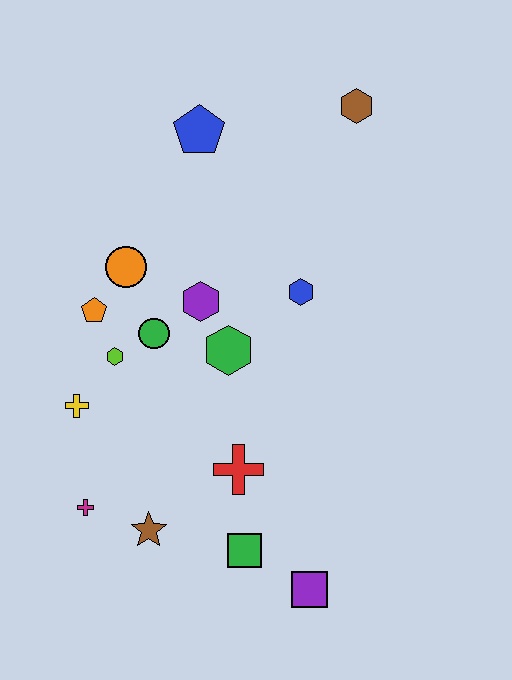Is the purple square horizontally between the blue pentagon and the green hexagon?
No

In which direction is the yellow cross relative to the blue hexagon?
The yellow cross is to the left of the blue hexagon.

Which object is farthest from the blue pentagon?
The purple square is farthest from the blue pentagon.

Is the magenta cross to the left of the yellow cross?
No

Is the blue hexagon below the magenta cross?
No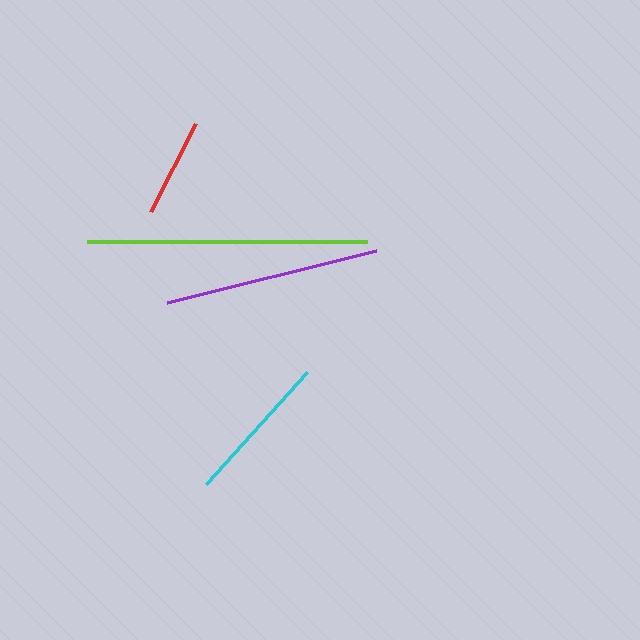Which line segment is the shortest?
The red line is the shortest at approximately 98 pixels.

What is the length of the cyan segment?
The cyan segment is approximately 151 pixels long.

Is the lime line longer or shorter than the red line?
The lime line is longer than the red line.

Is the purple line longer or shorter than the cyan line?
The purple line is longer than the cyan line.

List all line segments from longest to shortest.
From longest to shortest: lime, purple, cyan, red.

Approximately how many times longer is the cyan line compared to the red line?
The cyan line is approximately 1.5 times the length of the red line.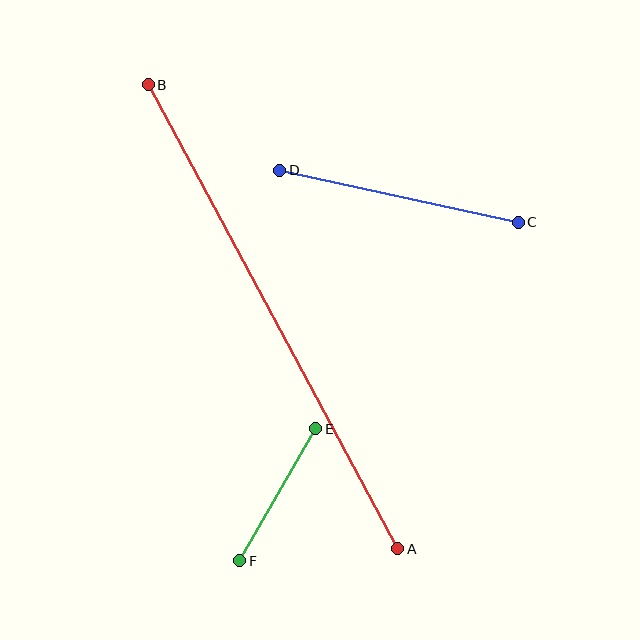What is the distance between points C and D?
The distance is approximately 244 pixels.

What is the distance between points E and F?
The distance is approximately 152 pixels.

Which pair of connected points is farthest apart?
Points A and B are farthest apart.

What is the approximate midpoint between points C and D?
The midpoint is at approximately (399, 196) pixels.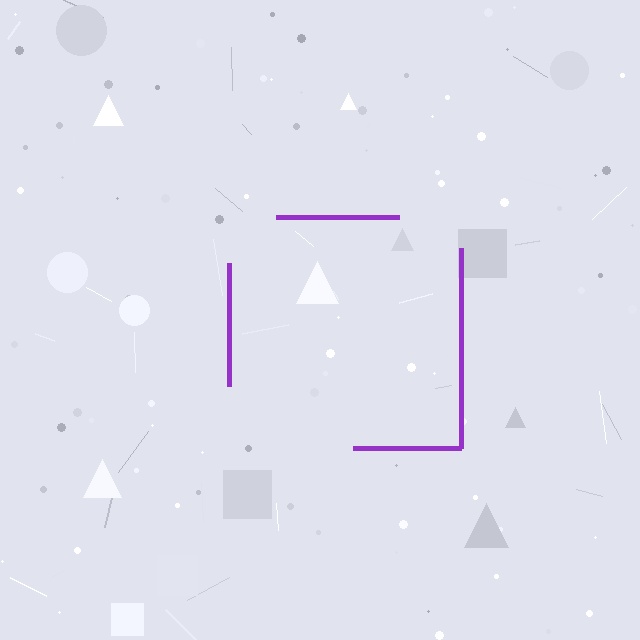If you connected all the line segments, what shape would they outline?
They would outline a square.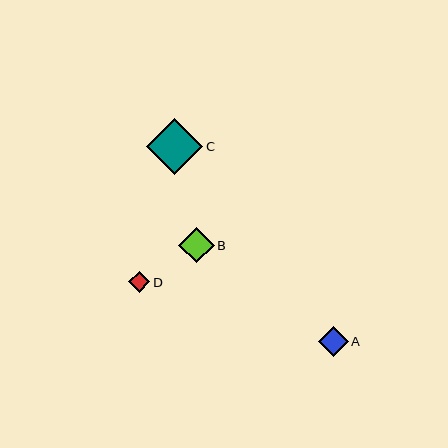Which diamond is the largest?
Diamond C is the largest with a size of approximately 56 pixels.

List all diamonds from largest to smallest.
From largest to smallest: C, B, A, D.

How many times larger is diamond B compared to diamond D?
Diamond B is approximately 1.7 times the size of diamond D.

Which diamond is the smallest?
Diamond D is the smallest with a size of approximately 21 pixels.